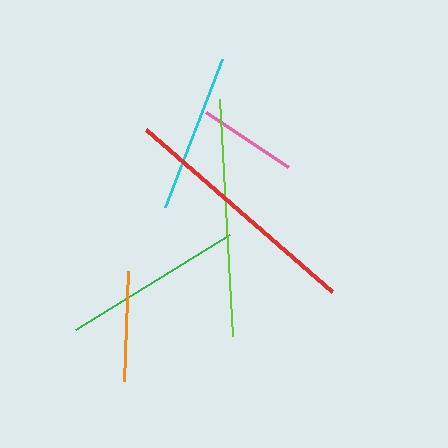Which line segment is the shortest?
The pink line is the shortest at approximately 99 pixels.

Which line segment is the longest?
The red line is the longest at approximately 246 pixels.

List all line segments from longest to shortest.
From longest to shortest: red, lime, green, cyan, orange, pink.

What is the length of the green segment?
The green segment is approximately 181 pixels long.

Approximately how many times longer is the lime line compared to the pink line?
The lime line is approximately 2.4 times the length of the pink line.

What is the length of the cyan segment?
The cyan segment is approximately 158 pixels long.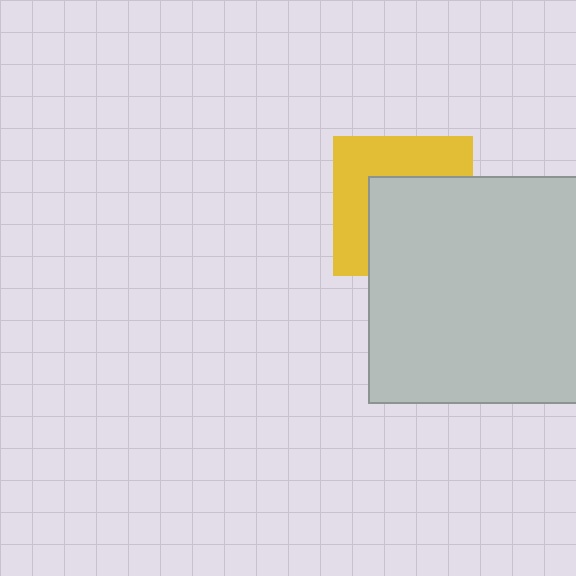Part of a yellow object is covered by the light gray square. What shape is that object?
It is a square.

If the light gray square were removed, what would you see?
You would see the complete yellow square.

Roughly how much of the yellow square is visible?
About half of it is visible (roughly 46%).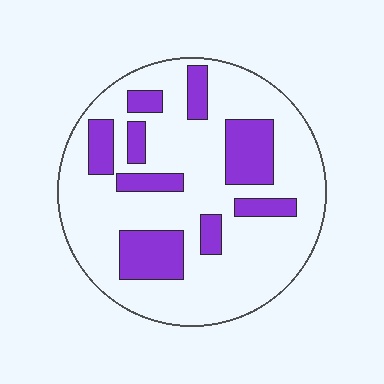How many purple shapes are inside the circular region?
9.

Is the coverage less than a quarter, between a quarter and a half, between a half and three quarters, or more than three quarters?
Less than a quarter.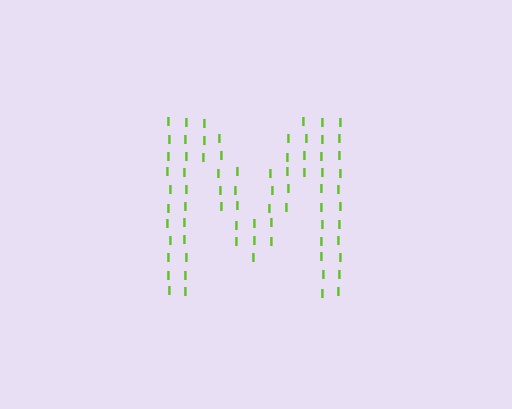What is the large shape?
The large shape is the letter M.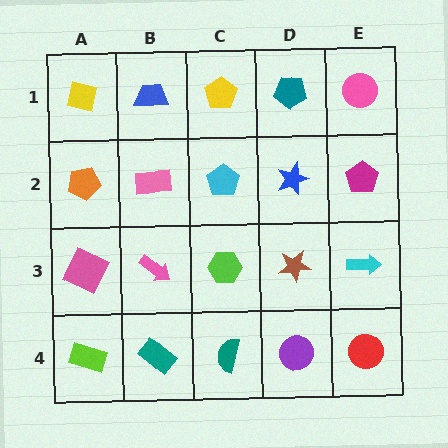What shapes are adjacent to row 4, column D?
A brown star (row 3, column D), a teal semicircle (row 4, column C), a red circle (row 4, column E).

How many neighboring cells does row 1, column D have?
3.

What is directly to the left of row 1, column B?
A yellow square.